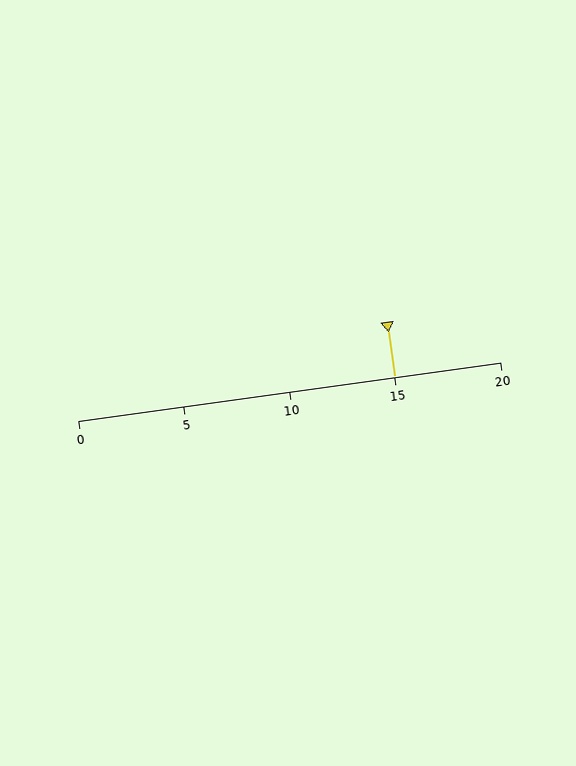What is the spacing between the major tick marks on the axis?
The major ticks are spaced 5 apart.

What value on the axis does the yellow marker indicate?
The marker indicates approximately 15.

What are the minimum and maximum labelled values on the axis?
The axis runs from 0 to 20.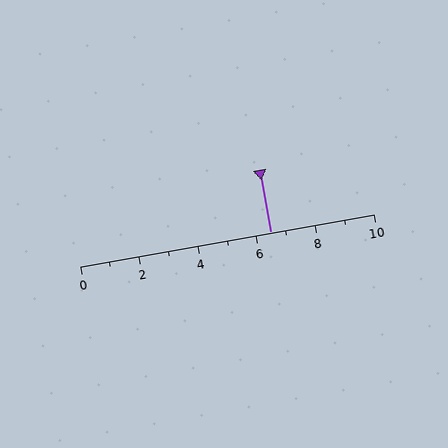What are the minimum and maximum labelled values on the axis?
The axis runs from 0 to 10.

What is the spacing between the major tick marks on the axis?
The major ticks are spaced 2 apart.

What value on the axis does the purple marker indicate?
The marker indicates approximately 6.5.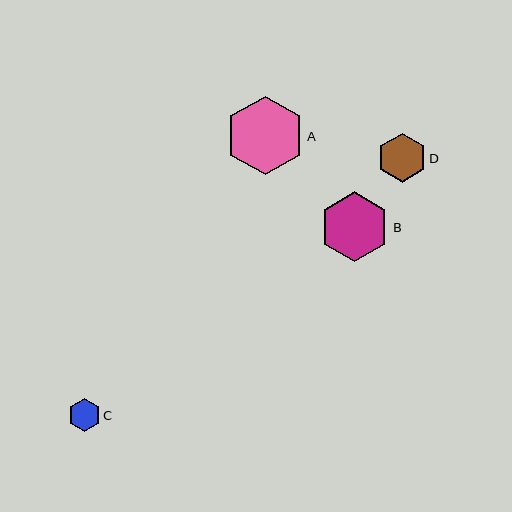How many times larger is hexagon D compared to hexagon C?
Hexagon D is approximately 1.5 times the size of hexagon C.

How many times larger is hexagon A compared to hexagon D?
Hexagon A is approximately 1.6 times the size of hexagon D.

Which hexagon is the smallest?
Hexagon C is the smallest with a size of approximately 32 pixels.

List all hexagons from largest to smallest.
From largest to smallest: A, B, D, C.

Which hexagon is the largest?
Hexagon A is the largest with a size of approximately 79 pixels.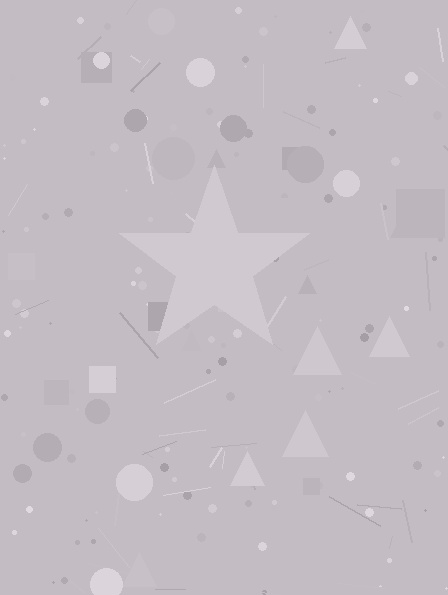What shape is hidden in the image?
A star is hidden in the image.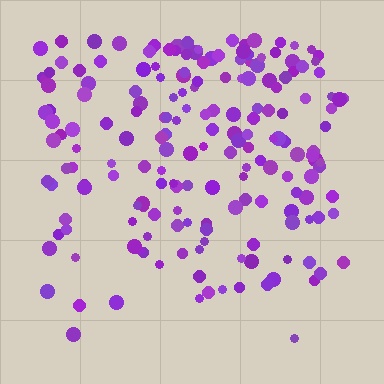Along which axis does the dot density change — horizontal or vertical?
Vertical.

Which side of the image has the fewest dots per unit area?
The bottom.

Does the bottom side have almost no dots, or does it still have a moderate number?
Still a moderate number, just noticeably fewer than the top.